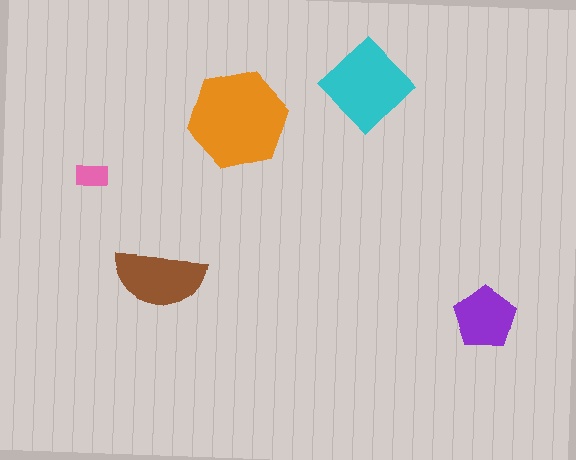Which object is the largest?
The orange hexagon.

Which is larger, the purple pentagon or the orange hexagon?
The orange hexagon.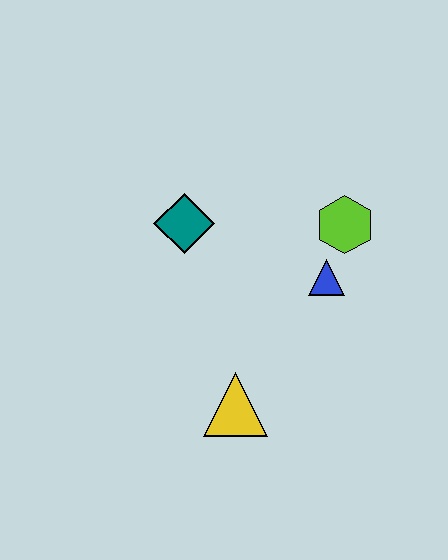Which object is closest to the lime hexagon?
The blue triangle is closest to the lime hexagon.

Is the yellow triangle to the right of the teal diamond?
Yes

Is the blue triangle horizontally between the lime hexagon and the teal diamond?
Yes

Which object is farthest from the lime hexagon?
The yellow triangle is farthest from the lime hexagon.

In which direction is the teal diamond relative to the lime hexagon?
The teal diamond is to the left of the lime hexagon.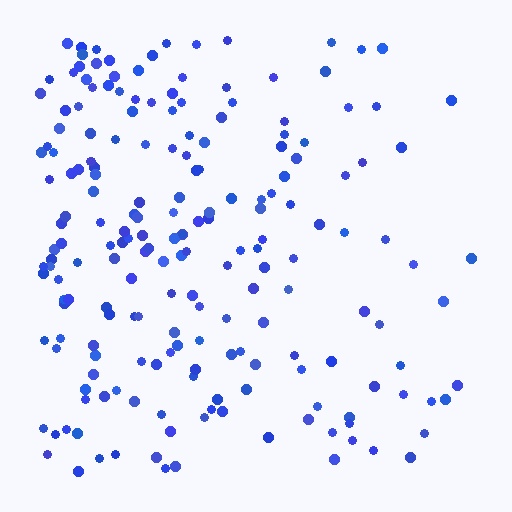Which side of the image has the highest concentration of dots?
The left.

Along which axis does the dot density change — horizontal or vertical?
Horizontal.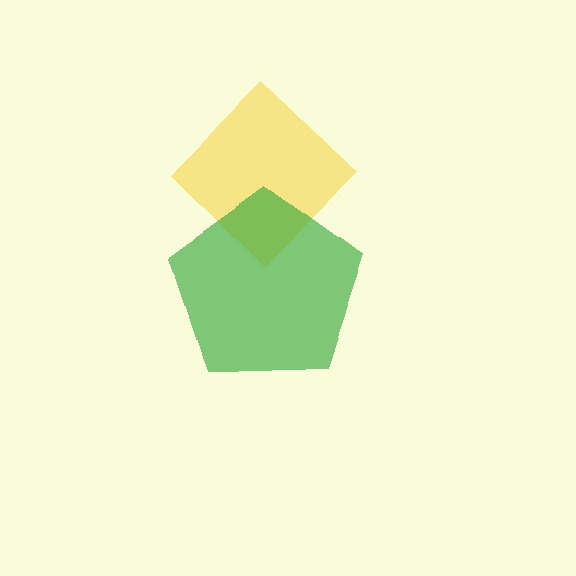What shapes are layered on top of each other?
The layered shapes are: a yellow diamond, a green pentagon.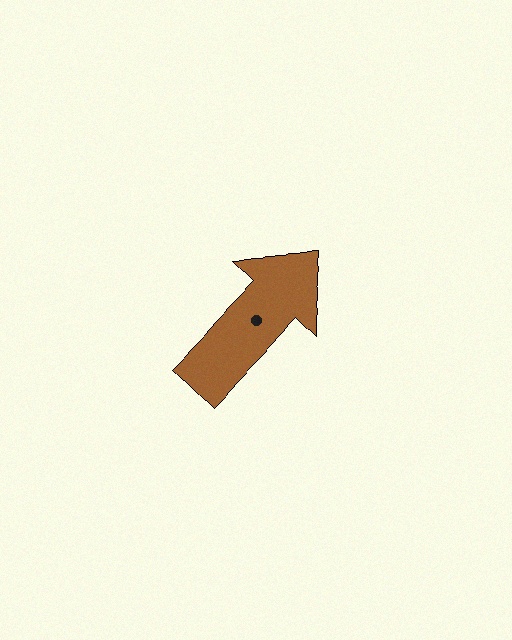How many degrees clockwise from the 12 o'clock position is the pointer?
Approximately 45 degrees.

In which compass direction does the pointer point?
Northeast.